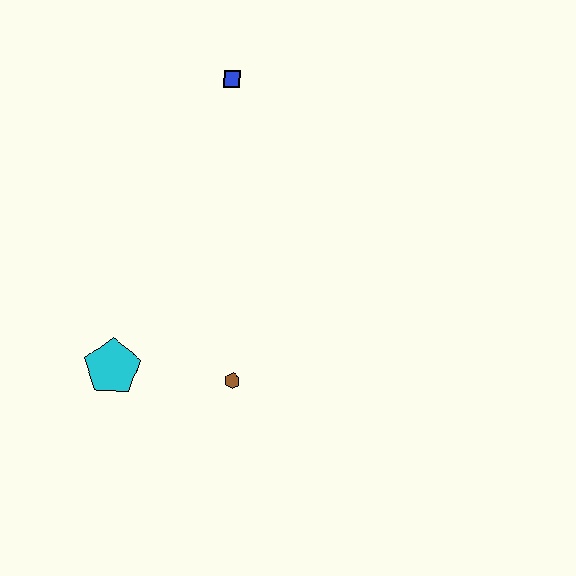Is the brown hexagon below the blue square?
Yes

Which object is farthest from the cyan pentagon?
The blue square is farthest from the cyan pentagon.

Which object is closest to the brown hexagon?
The cyan pentagon is closest to the brown hexagon.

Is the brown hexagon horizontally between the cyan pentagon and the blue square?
No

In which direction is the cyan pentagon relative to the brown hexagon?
The cyan pentagon is to the left of the brown hexagon.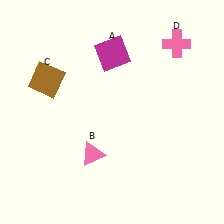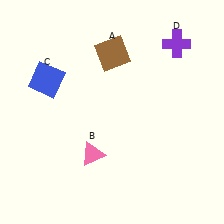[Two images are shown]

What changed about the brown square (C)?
In Image 1, C is brown. In Image 2, it changed to blue.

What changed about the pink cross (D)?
In Image 1, D is pink. In Image 2, it changed to purple.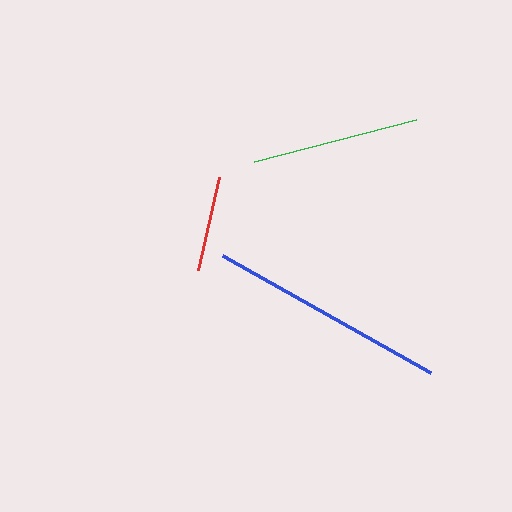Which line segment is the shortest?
The red line is the shortest at approximately 96 pixels.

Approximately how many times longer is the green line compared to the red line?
The green line is approximately 1.7 times the length of the red line.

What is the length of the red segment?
The red segment is approximately 96 pixels long.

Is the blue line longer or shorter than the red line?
The blue line is longer than the red line.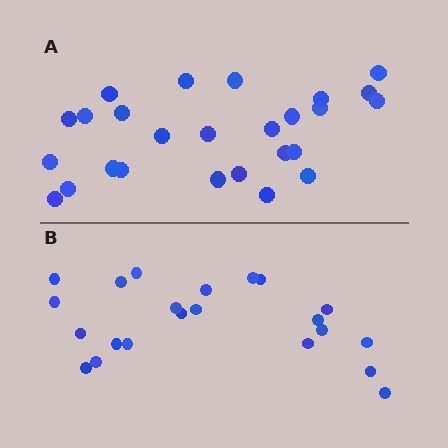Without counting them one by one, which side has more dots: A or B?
Region A (the top region) has more dots.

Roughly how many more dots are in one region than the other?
Region A has about 4 more dots than region B.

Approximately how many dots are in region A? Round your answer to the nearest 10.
About 30 dots. (The exact count is 26, which rounds to 30.)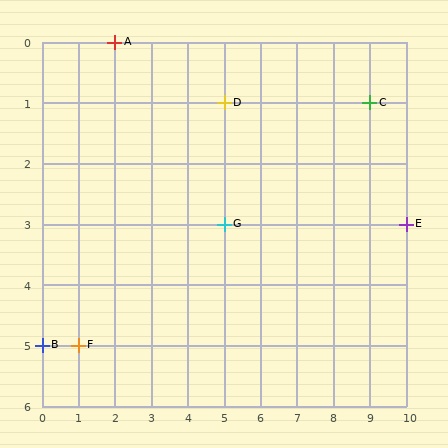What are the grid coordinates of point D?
Point D is at grid coordinates (5, 1).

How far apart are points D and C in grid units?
Points D and C are 4 columns apart.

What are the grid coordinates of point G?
Point G is at grid coordinates (5, 3).